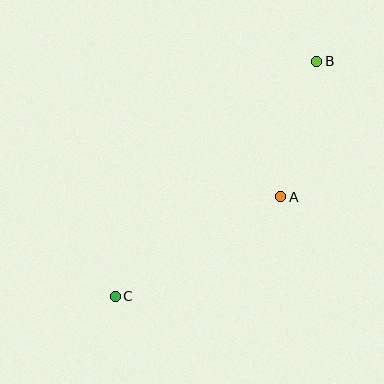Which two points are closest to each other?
Points A and B are closest to each other.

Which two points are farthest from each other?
Points B and C are farthest from each other.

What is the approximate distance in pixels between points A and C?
The distance between A and C is approximately 193 pixels.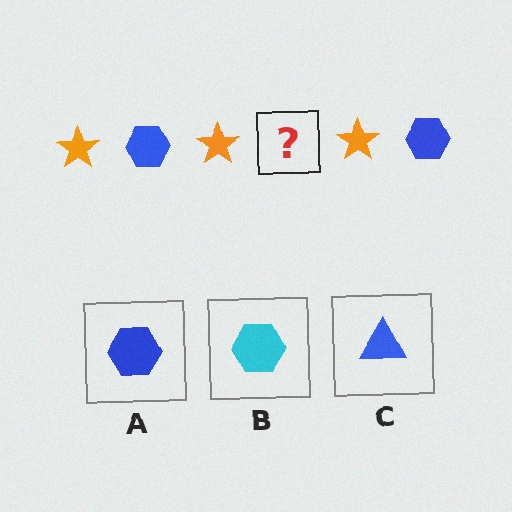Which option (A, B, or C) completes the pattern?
A.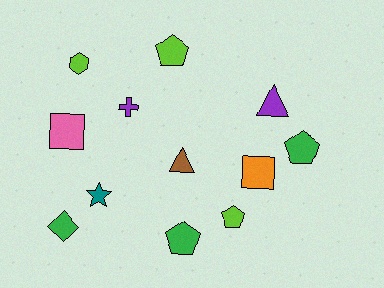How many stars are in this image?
There is 1 star.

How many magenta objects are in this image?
There are no magenta objects.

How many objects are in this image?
There are 12 objects.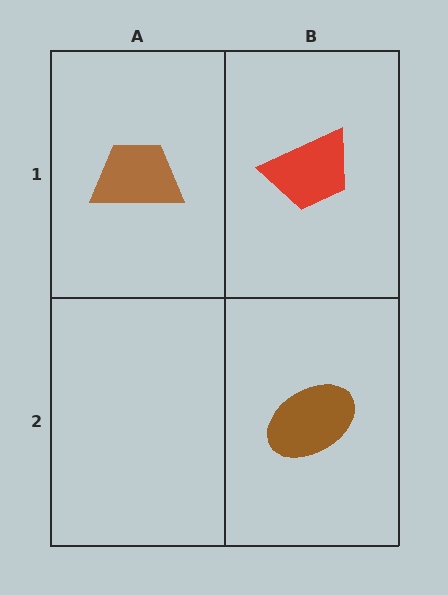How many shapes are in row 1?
2 shapes.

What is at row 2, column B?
A brown ellipse.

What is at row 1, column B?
A red trapezoid.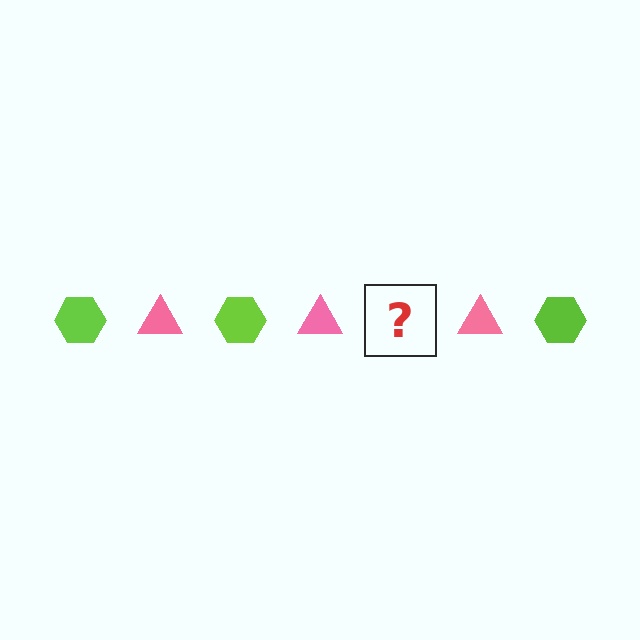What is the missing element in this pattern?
The missing element is a lime hexagon.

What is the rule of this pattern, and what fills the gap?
The rule is that the pattern alternates between lime hexagon and pink triangle. The gap should be filled with a lime hexagon.